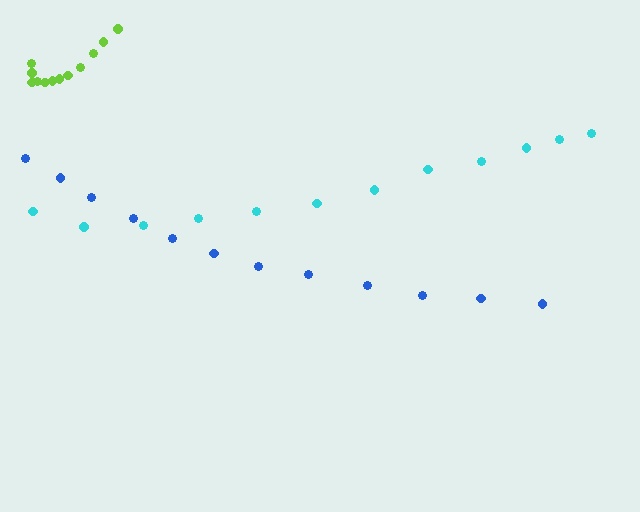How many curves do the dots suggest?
There are 3 distinct paths.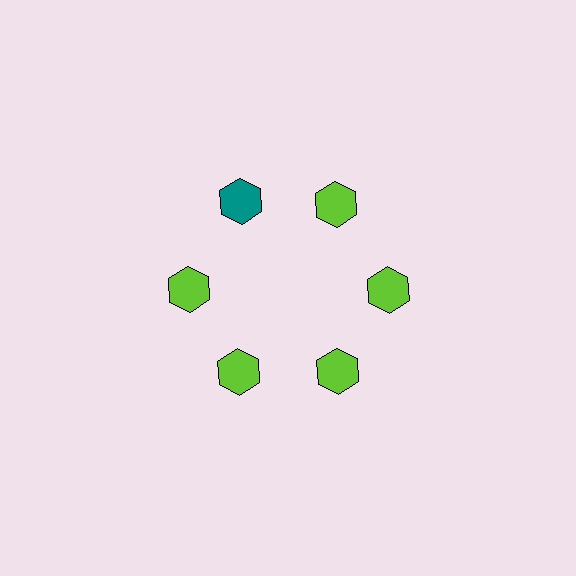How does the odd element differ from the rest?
It has a different color: teal instead of lime.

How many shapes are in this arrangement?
There are 6 shapes arranged in a ring pattern.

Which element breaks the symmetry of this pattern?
The teal hexagon at roughly the 11 o'clock position breaks the symmetry. All other shapes are lime hexagons.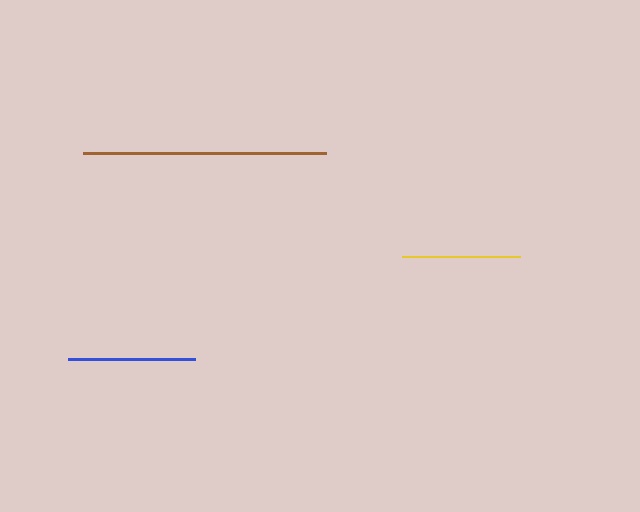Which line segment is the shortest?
The yellow line is the shortest at approximately 119 pixels.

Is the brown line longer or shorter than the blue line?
The brown line is longer than the blue line.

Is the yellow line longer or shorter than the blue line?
The blue line is longer than the yellow line.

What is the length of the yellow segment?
The yellow segment is approximately 119 pixels long.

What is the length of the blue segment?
The blue segment is approximately 127 pixels long.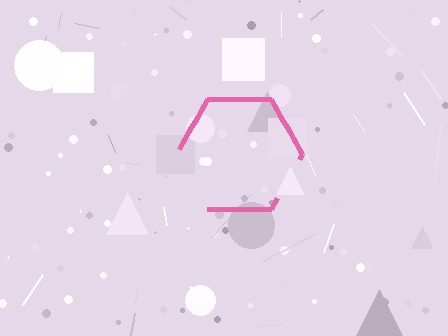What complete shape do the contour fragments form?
The contour fragments form a hexagon.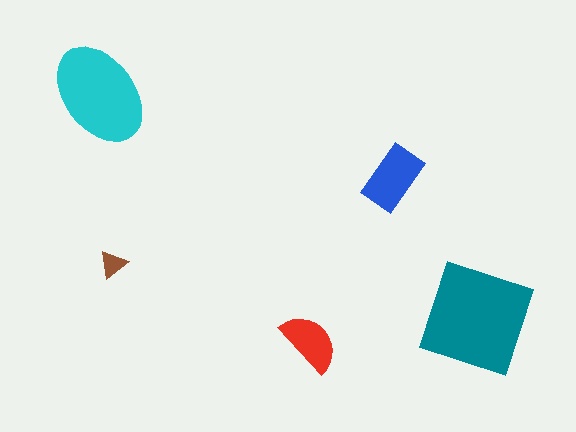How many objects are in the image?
There are 5 objects in the image.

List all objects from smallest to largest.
The brown triangle, the red semicircle, the blue rectangle, the cyan ellipse, the teal square.